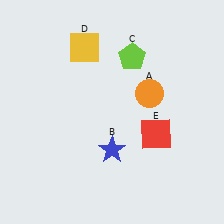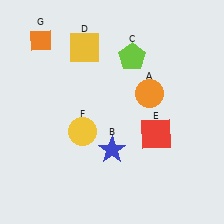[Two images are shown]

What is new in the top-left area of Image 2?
An orange diamond (G) was added in the top-left area of Image 2.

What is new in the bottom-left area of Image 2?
A yellow circle (F) was added in the bottom-left area of Image 2.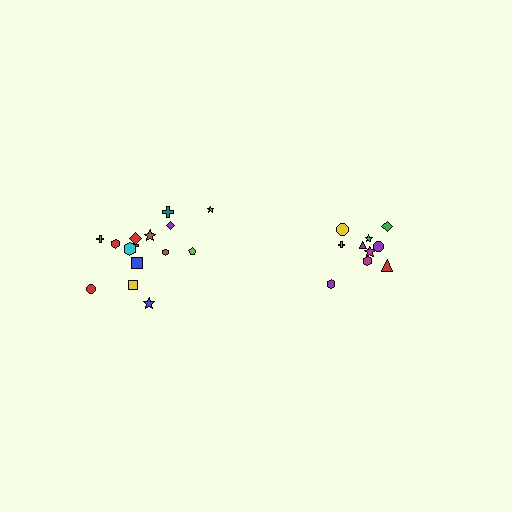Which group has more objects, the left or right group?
The left group.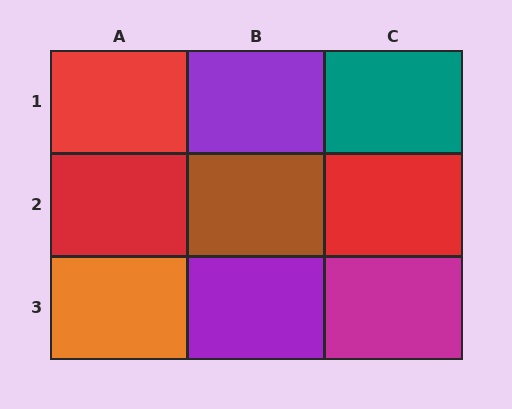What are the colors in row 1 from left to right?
Red, purple, teal.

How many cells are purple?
2 cells are purple.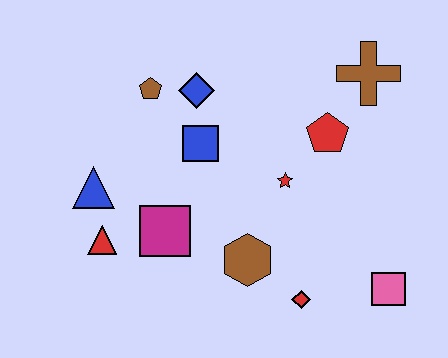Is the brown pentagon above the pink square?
Yes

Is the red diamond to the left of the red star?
No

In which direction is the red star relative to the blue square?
The red star is to the right of the blue square.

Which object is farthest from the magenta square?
The brown cross is farthest from the magenta square.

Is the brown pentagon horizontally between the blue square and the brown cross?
No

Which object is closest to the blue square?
The blue diamond is closest to the blue square.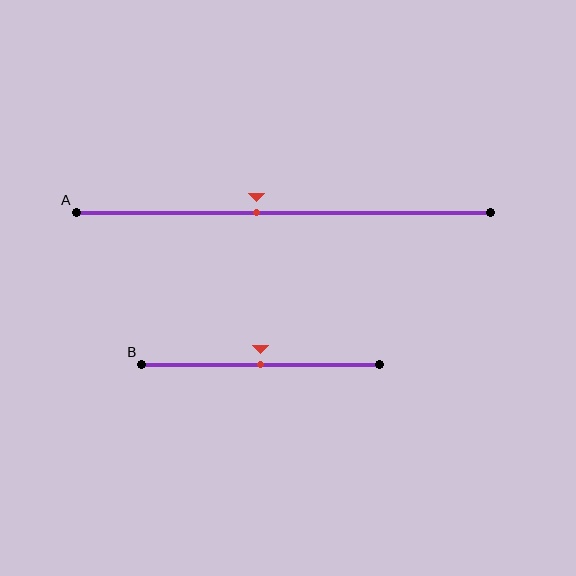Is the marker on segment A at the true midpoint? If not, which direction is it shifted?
No, the marker on segment A is shifted to the left by about 7% of the segment length.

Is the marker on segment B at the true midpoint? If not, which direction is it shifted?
Yes, the marker on segment B is at the true midpoint.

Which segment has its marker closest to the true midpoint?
Segment B has its marker closest to the true midpoint.